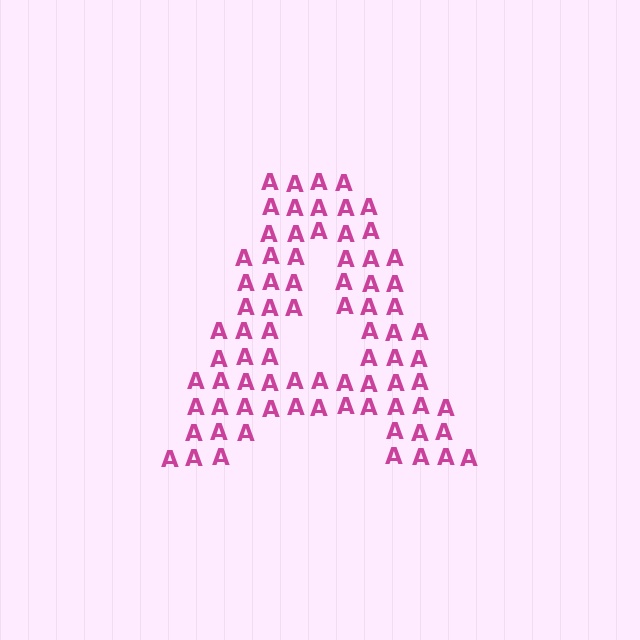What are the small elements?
The small elements are letter A's.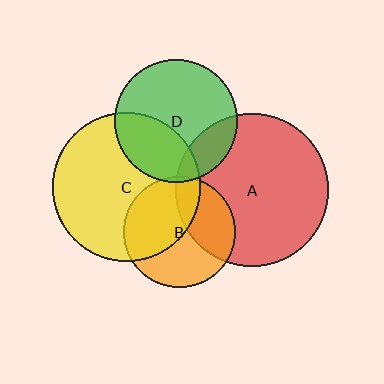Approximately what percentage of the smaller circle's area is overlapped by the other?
Approximately 20%.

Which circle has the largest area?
Circle A (red).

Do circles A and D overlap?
Yes.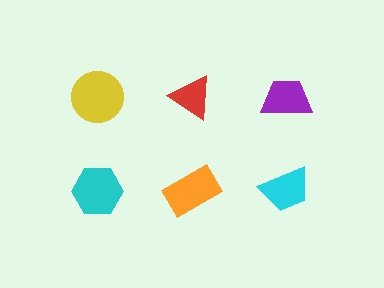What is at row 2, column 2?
An orange rectangle.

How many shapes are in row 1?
3 shapes.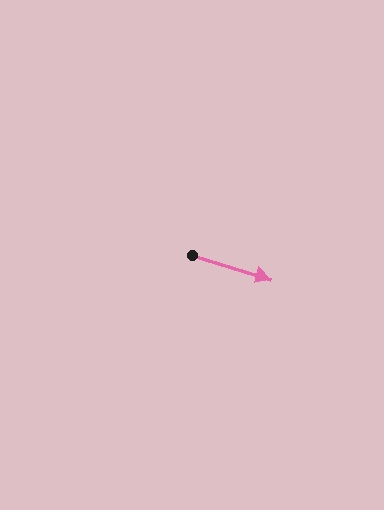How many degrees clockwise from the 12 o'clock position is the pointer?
Approximately 107 degrees.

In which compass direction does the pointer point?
East.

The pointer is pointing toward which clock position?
Roughly 4 o'clock.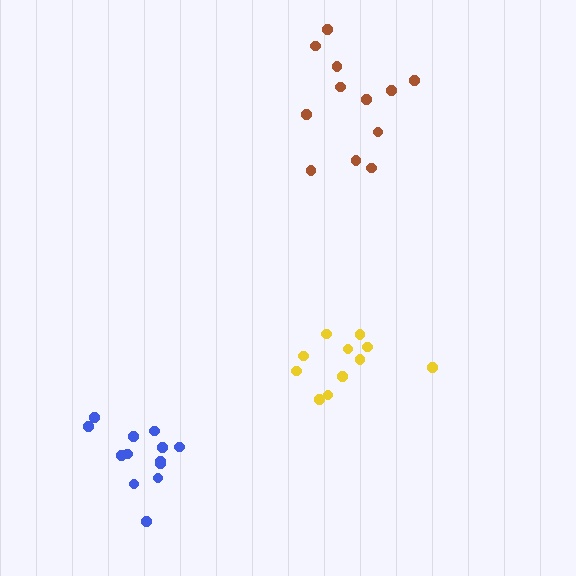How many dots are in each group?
Group 1: 12 dots, Group 2: 11 dots, Group 3: 13 dots (36 total).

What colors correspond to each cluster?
The clusters are colored: brown, yellow, blue.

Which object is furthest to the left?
The blue cluster is leftmost.